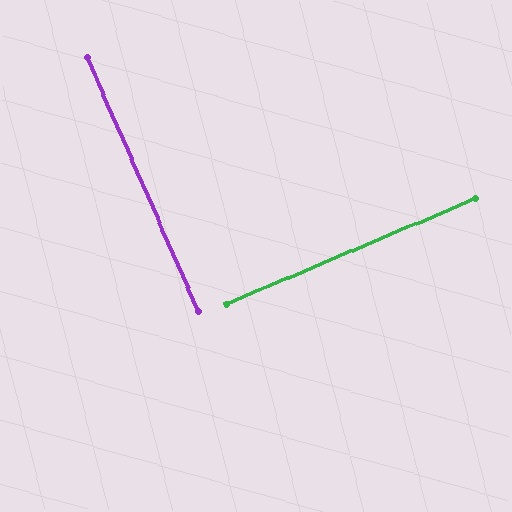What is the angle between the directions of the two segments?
Approximately 89 degrees.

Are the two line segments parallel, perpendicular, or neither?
Perpendicular — they meet at approximately 89°.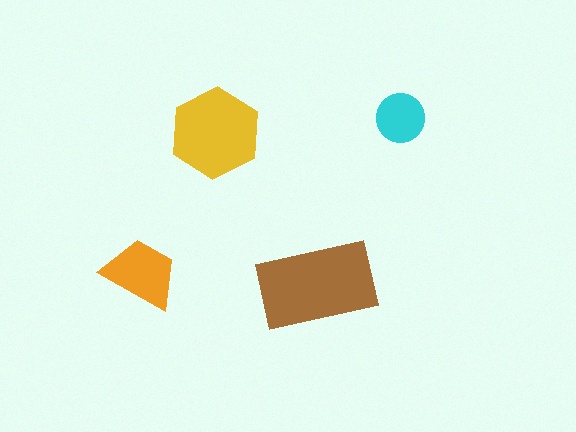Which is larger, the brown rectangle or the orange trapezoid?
The brown rectangle.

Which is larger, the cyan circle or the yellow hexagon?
The yellow hexagon.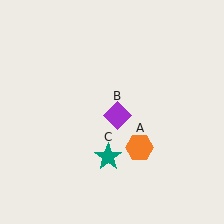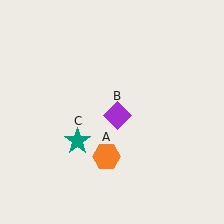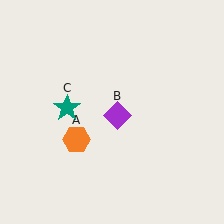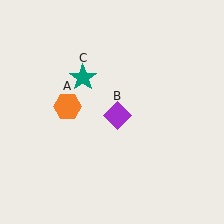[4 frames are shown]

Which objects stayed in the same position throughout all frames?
Purple diamond (object B) remained stationary.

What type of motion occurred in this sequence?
The orange hexagon (object A), teal star (object C) rotated clockwise around the center of the scene.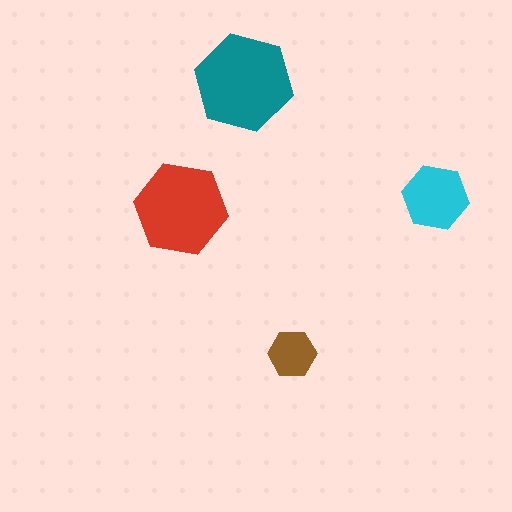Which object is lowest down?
The brown hexagon is bottommost.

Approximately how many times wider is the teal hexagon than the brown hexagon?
About 2 times wider.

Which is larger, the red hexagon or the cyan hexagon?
The red one.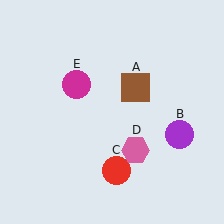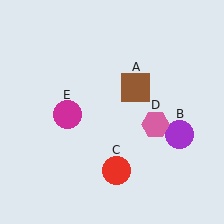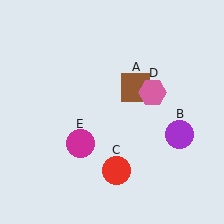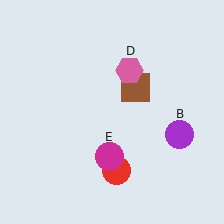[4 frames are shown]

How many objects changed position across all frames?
2 objects changed position: pink hexagon (object D), magenta circle (object E).